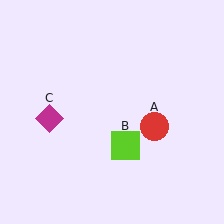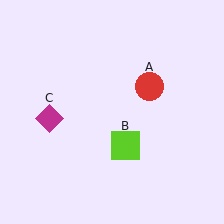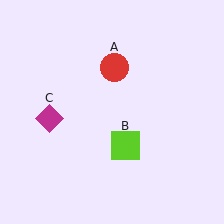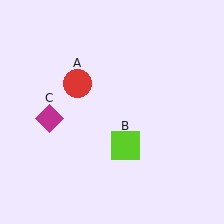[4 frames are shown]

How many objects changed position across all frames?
1 object changed position: red circle (object A).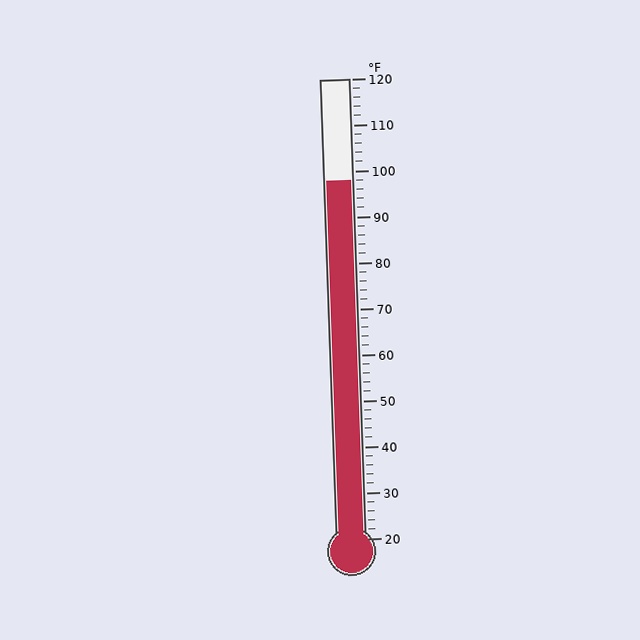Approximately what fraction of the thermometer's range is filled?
The thermometer is filled to approximately 80% of its range.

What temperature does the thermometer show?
The thermometer shows approximately 98°F.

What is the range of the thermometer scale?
The thermometer scale ranges from 20°F to 120°F.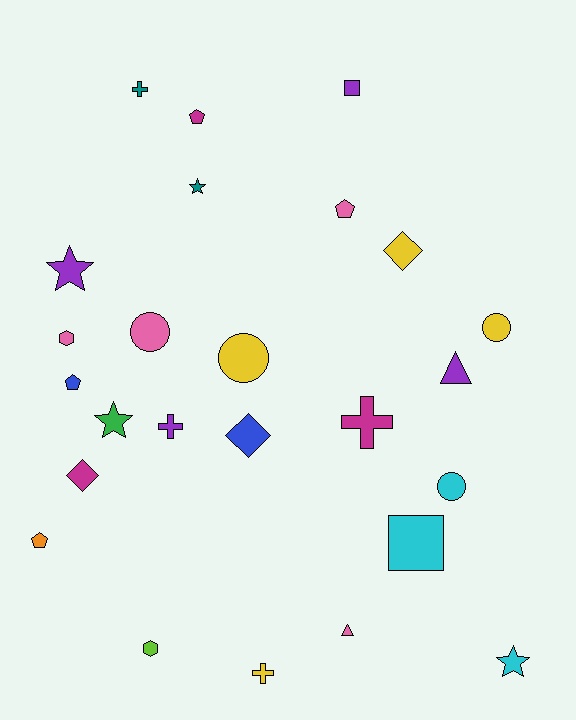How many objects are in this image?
There are 25 objects.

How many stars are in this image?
There are 4 stars.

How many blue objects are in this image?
There are 2 blue objects.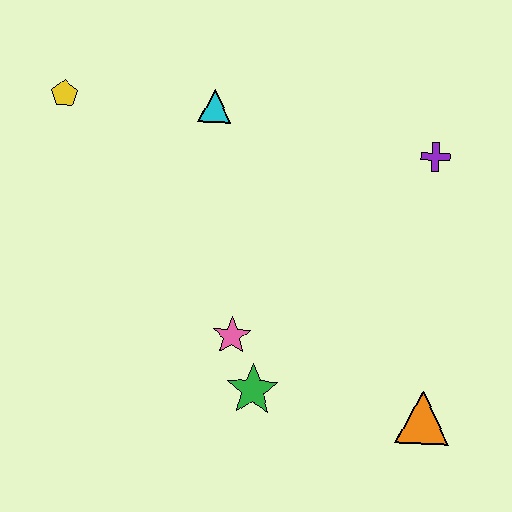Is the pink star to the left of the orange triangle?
Yes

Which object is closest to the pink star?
The green star is closest to the pink star.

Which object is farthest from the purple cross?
The yellow pentagon is farthest from the purple cross.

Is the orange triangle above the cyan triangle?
No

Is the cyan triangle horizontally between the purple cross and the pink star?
No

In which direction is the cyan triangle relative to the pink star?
The cyan triangle is above the pink star.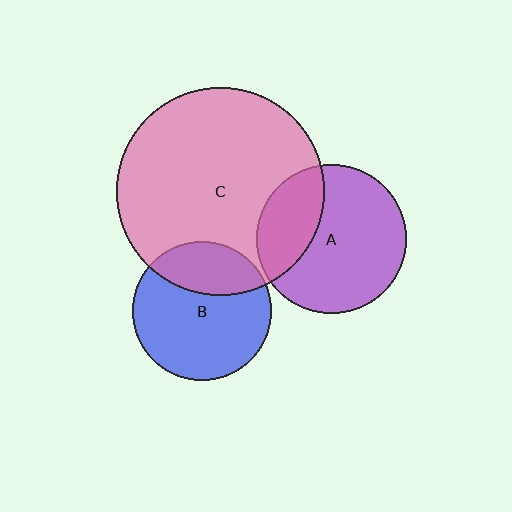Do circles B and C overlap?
Yes.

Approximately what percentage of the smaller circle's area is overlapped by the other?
Approximately 30%.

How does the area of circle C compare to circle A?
Approximately 1.9 times.